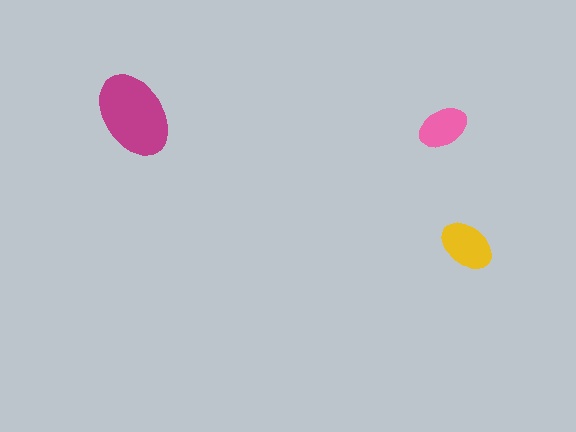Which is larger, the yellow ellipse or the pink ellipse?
The yellow one.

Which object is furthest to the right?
The yellow ellipse is rightmost.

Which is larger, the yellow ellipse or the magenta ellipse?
The magenta one.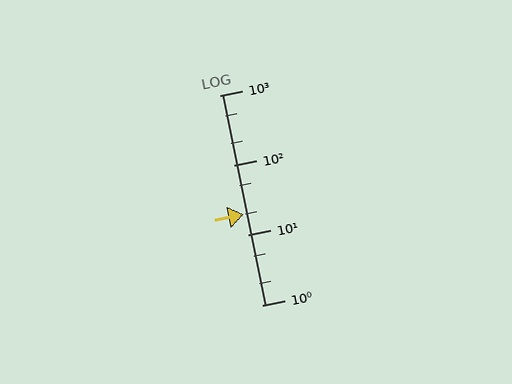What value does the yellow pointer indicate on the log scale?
The pointer indicates approximately 20.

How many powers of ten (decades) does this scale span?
The scale spans 3 decades, from 1 to 1000.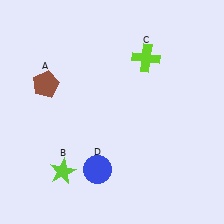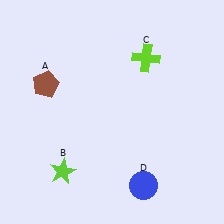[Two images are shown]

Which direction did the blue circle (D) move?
The blue circle (D) moved right.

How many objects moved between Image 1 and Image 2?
1 object moved between the two images.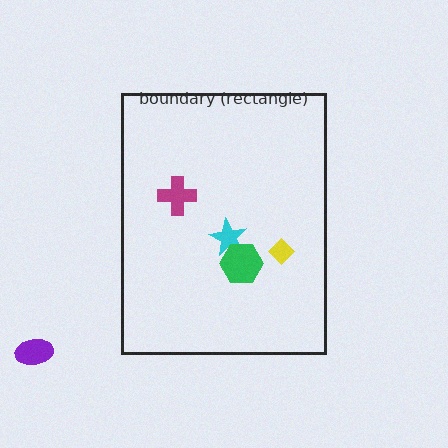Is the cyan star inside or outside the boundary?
Inside.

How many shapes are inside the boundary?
4 inside, 1 outside.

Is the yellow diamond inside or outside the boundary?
Inside.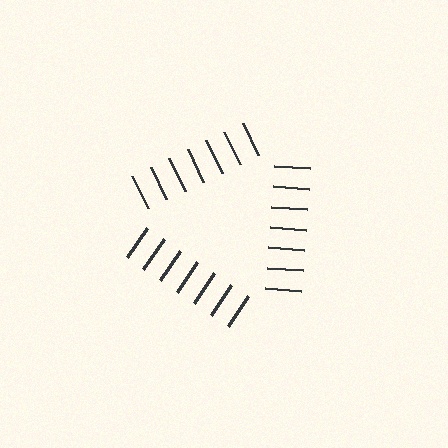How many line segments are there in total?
21 — 7 along each of the 3 edges.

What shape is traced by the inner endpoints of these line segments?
An illusory triangle — the line segments terminate on its edges but no continuous stroke is drawn.